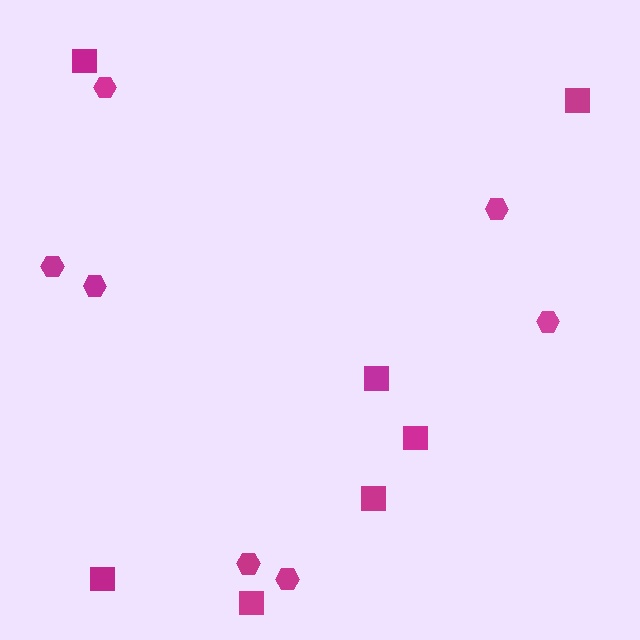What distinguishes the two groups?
There are 2 groups: one group of hexagons (7) and one group of squares (7).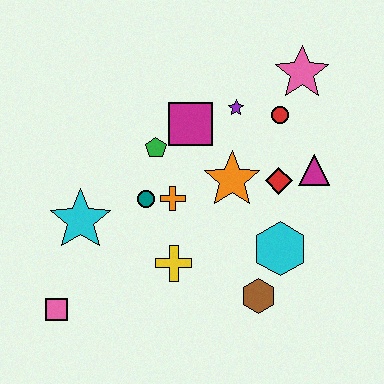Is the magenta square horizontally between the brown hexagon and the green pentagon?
Yes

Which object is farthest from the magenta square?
The pink square is farthest from the magenta square.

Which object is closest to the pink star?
The red circle is closest to the pink star.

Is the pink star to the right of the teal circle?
Yes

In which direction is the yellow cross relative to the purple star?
The yellow cross is below the purple star.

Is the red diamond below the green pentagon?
Yes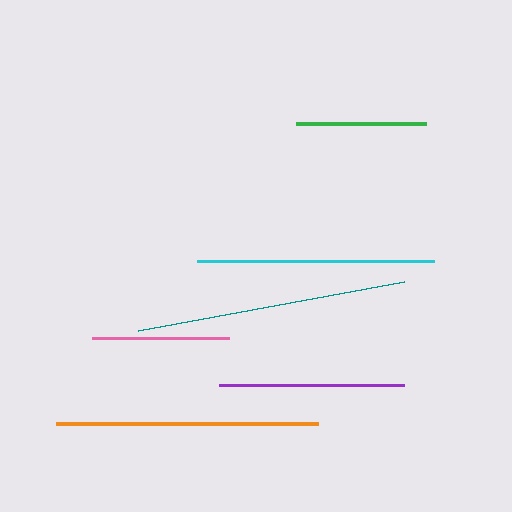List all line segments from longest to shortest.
From longest to shortest: teal, orange, cyan, purple, pink, green.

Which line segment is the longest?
The teal line is the longest at approximately 270 pixels.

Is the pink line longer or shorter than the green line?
The pink line is longer than the green line.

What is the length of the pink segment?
The pink segment is approximately 137 pixels long.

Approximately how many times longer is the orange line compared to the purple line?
The orange line is approximately 1.4 times the length of the purple line.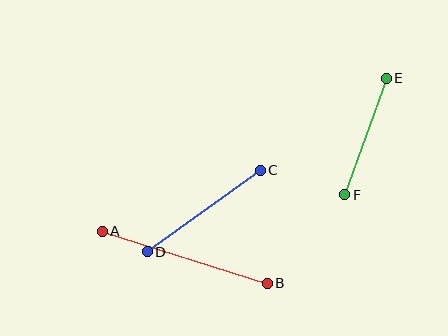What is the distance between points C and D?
The distance is approximately 139 pixels.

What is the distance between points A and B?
The distance is approximately 173 pixels.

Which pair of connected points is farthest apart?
Points A and B are farthest apart.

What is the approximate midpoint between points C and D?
The midpoint is at approximately (204, 211) pixels.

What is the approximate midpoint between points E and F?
The midpoint is at approximately (365, 137) pixels.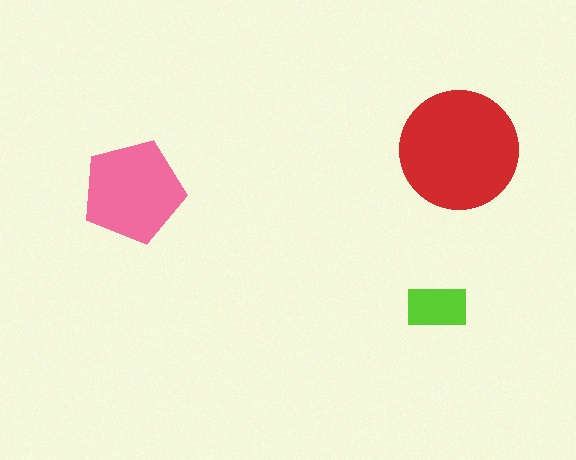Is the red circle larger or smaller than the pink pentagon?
Larger.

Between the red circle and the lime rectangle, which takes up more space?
The red circle.